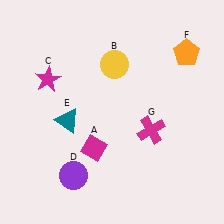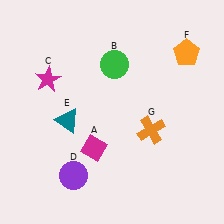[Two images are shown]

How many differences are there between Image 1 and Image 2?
There are 2 differences between the two images.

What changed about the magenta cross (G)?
In Image 1, G is magenta. In Image 2, it changed to orange.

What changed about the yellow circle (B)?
In Image 1, B is yellow. In Image 2, it changed to green.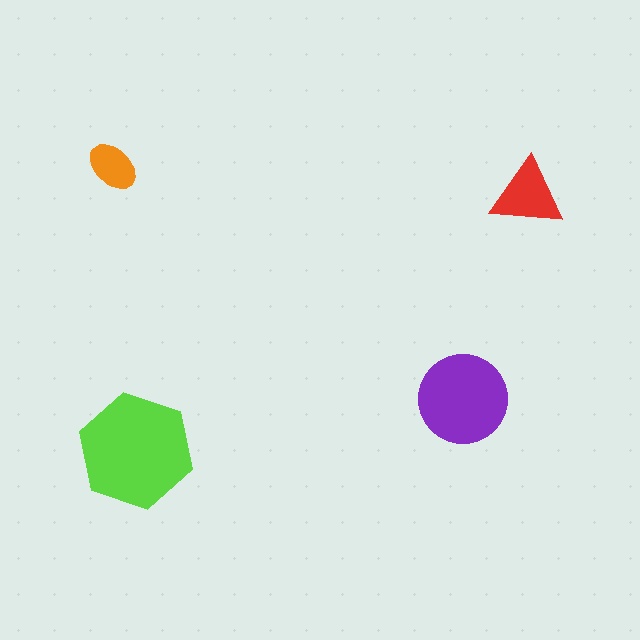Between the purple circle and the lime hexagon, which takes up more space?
The lime hexagon.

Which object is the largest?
The lime hexagon.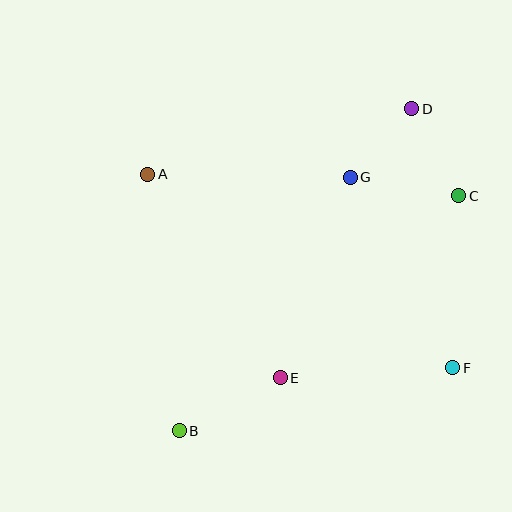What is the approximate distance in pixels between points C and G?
The distance between C and G is approximately 110 pixels.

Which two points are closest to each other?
Points D and G are closest to each other.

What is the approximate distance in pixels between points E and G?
The distance between E and G is approximately 212 pixels.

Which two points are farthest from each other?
Points B and D are farthest from each other.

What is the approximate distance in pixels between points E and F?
The distance between E and F is approximately 173 pixels.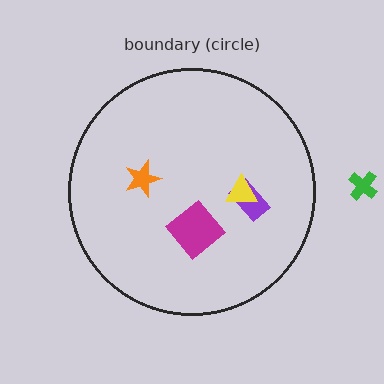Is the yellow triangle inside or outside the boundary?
Inside.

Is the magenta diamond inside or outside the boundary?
Inside.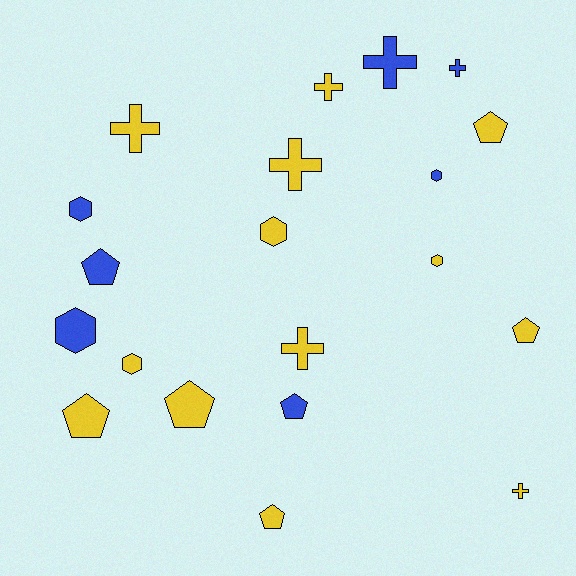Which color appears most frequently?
Yellow, with 13 objects.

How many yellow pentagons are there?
There are 5 yellow pentagons.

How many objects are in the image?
There are 20 objects.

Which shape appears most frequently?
Cross, with 7 objects.